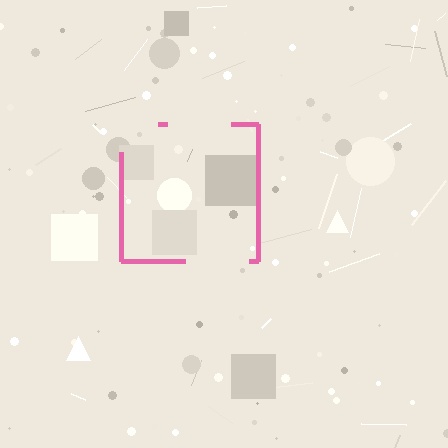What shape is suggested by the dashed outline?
The dashed outline suggests a square.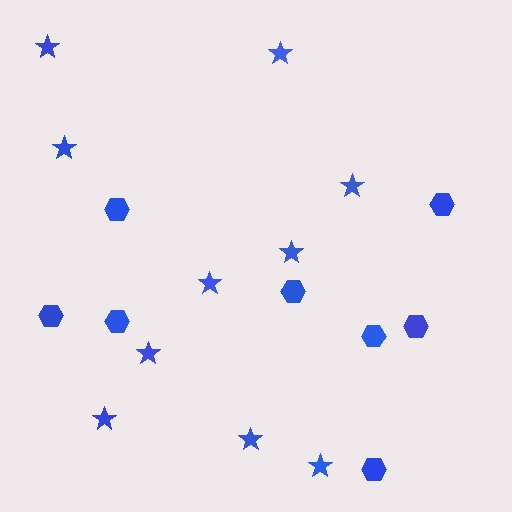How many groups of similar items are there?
There are 2 groups: one group of hexagons (8) and one group of stars (10).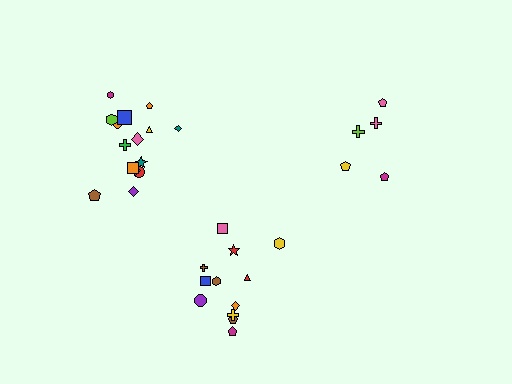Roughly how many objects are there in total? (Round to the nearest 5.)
Roughly 30 objects in total.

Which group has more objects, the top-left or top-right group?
The top-left group.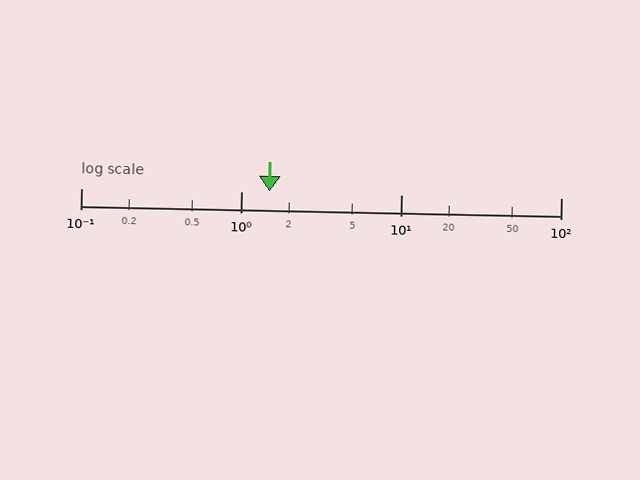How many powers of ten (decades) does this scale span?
The scale spans 3 decades, from 0.1 to 100.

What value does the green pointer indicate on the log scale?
The pointer indicates approximately 1.5.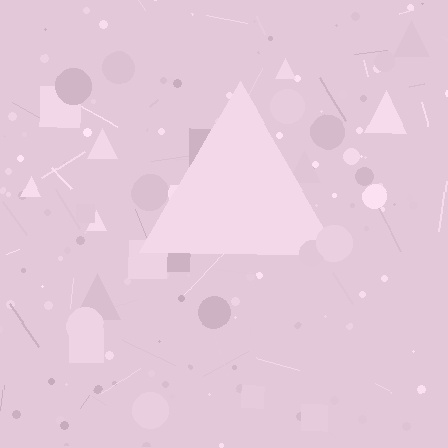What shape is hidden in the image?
A triangle is hidden in the image.